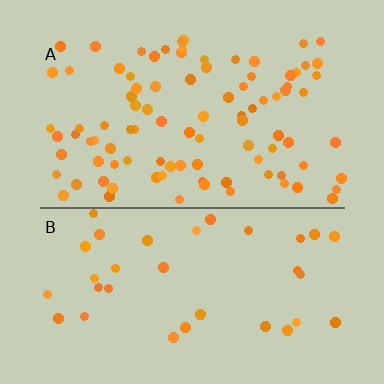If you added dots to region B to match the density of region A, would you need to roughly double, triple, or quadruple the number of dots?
Approximately triple.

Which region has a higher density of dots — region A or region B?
A (the top).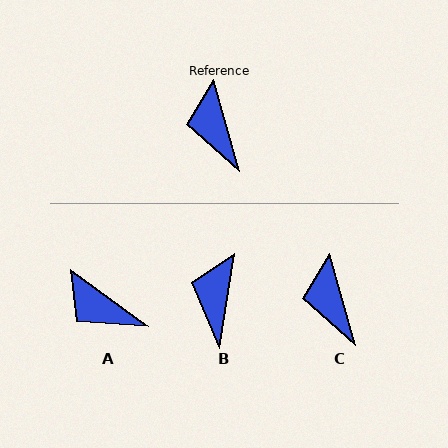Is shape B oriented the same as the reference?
No, it is off by about 25 degrees.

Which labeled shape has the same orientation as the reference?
C.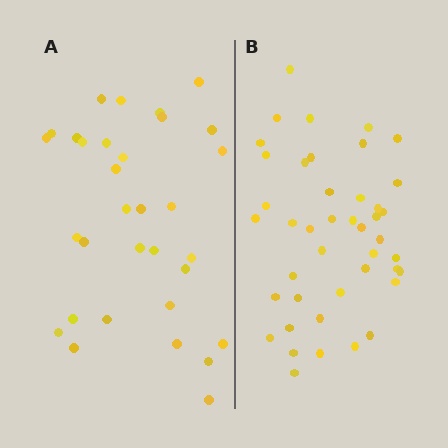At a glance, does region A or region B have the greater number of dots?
Region B (the right region) has more dots.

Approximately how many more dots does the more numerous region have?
Region B has roughly 12 or so more dots than region A.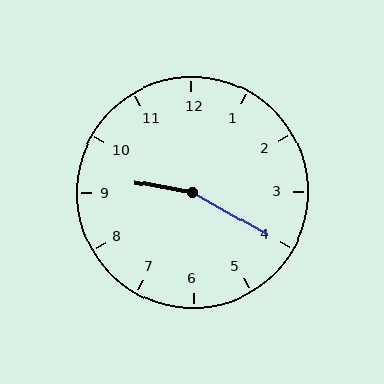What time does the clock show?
9:20.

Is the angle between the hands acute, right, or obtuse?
It is obtuse.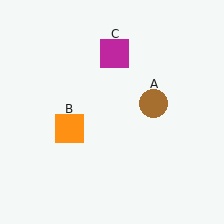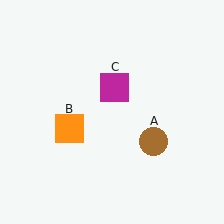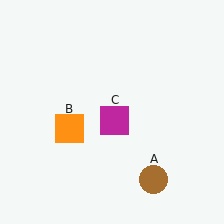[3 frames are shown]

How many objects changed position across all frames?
2 objects changed position: brown circle (object A), magenta square (object C).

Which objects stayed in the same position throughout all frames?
Orange square (object B) remained stationary.